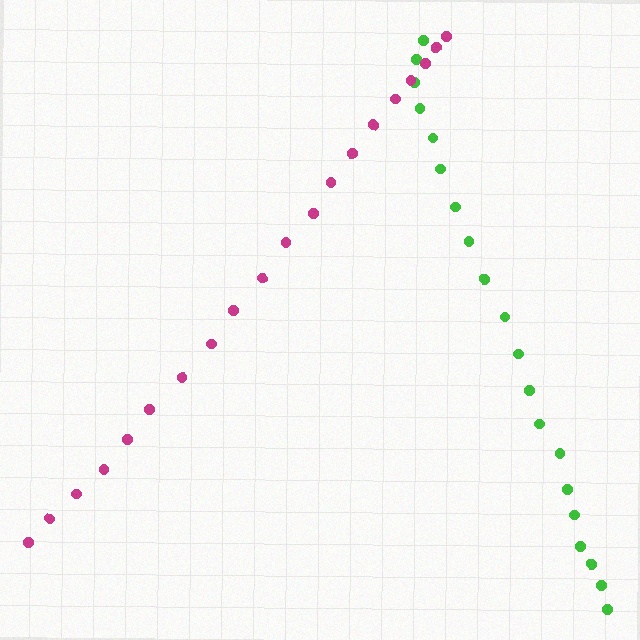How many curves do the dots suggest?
There are 2 distinct paths.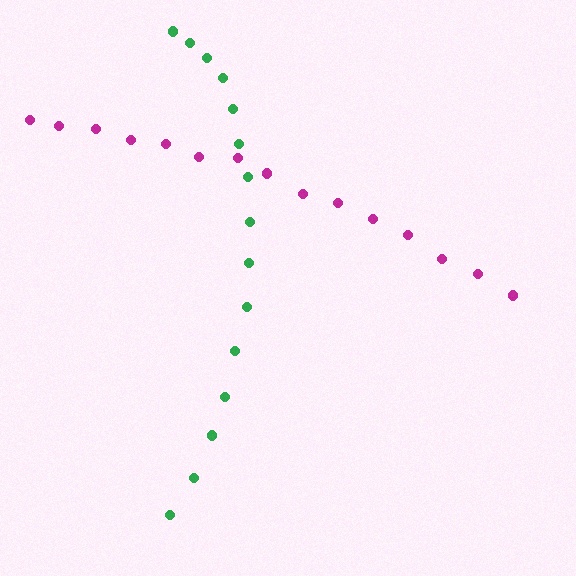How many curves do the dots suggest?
There are 2 distinct paths.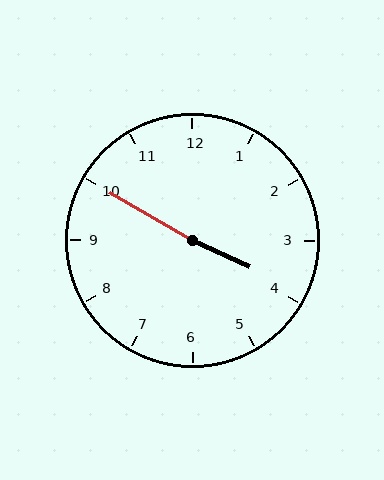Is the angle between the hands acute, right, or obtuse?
It is obtuse.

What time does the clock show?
3:50.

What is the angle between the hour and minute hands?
Approximately 175 degrees.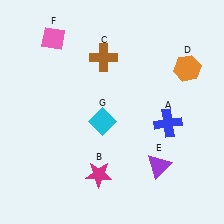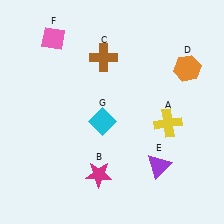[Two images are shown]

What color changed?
The cross (A) changed from blue in Image 1 to yellow in Image 2.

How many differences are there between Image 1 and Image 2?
There is 1 difference between the two images.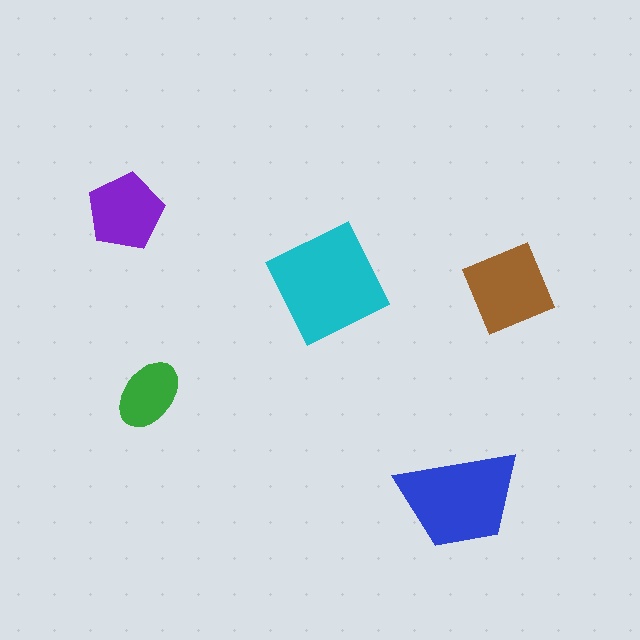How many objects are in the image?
There are 5 objects in the image.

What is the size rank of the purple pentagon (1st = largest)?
4th.